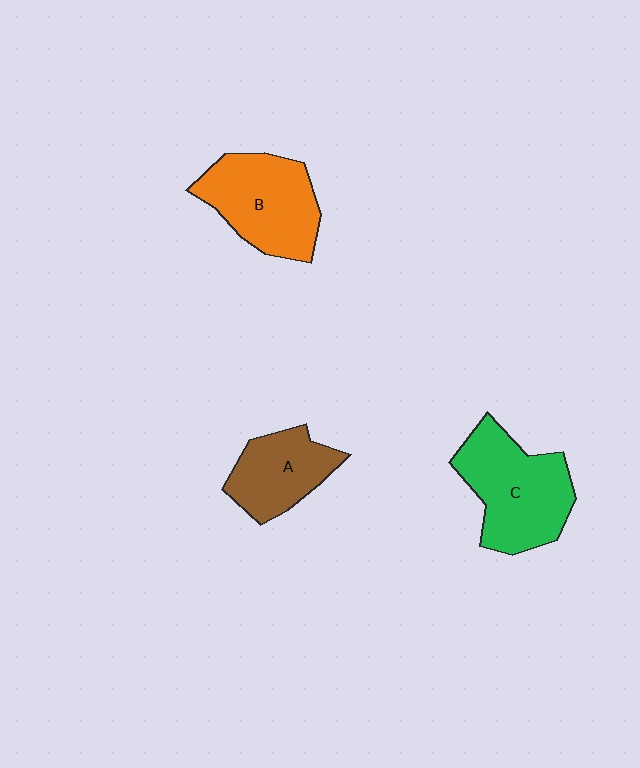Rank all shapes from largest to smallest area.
From largest to smallest: C (green), B (orange), A (brown).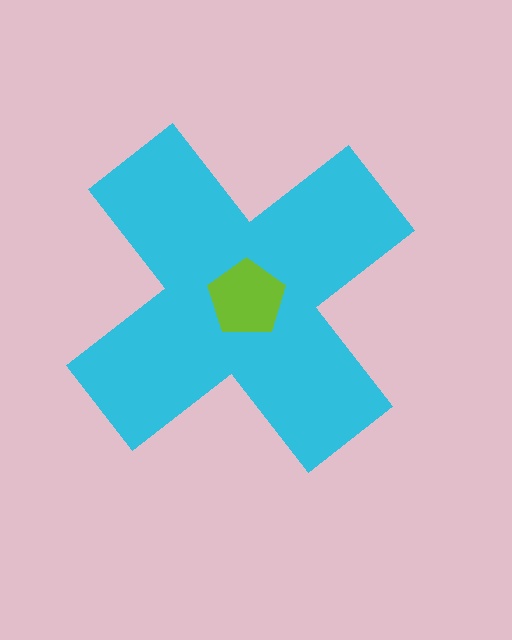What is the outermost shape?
The cyan cross.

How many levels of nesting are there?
2.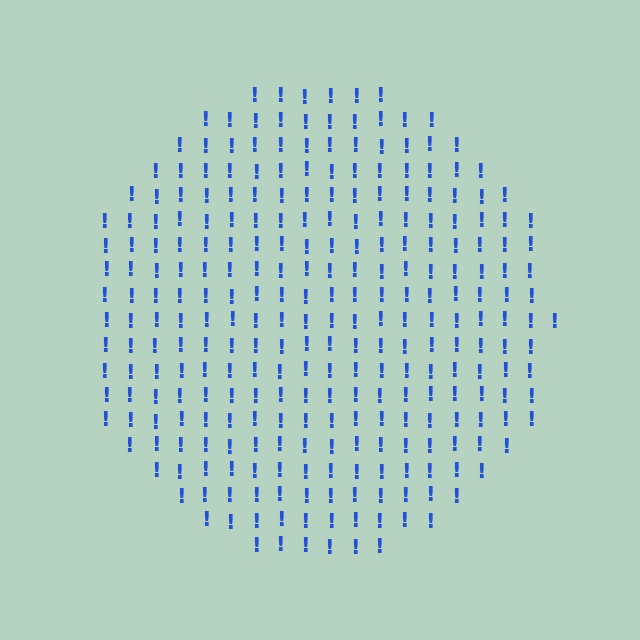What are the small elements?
The small elements are exclamation marks.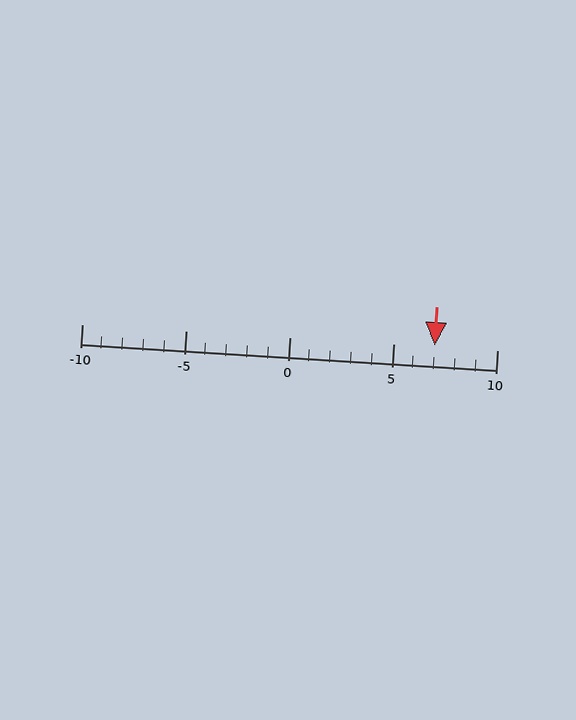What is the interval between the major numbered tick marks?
The major tick marks are spaced 5 units apart.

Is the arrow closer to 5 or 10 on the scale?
The arrow is closer to 5.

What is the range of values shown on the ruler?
The ruler shows values from -10 to 10.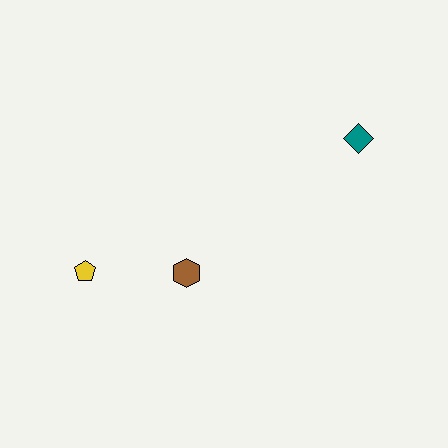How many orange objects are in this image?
There are no orange objects.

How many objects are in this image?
There are 3 objects.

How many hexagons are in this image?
There is 1 hexagon.